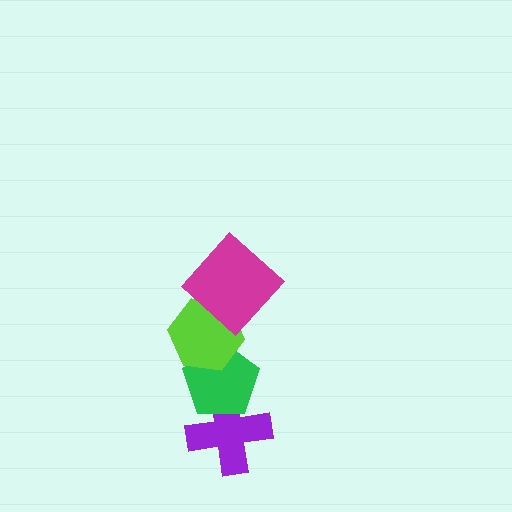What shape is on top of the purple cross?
The green pentagon is on top of the purple cross.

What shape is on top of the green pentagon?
The lime hexagon is on top of the green pentagon.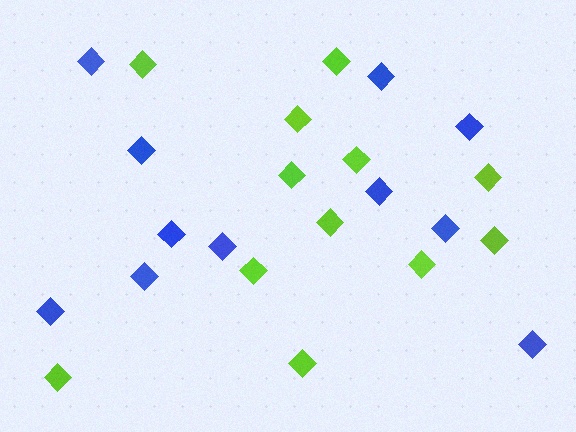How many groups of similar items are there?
There are 2 groups: one group of lime diamonds (12) and one group of blue diamonds (11).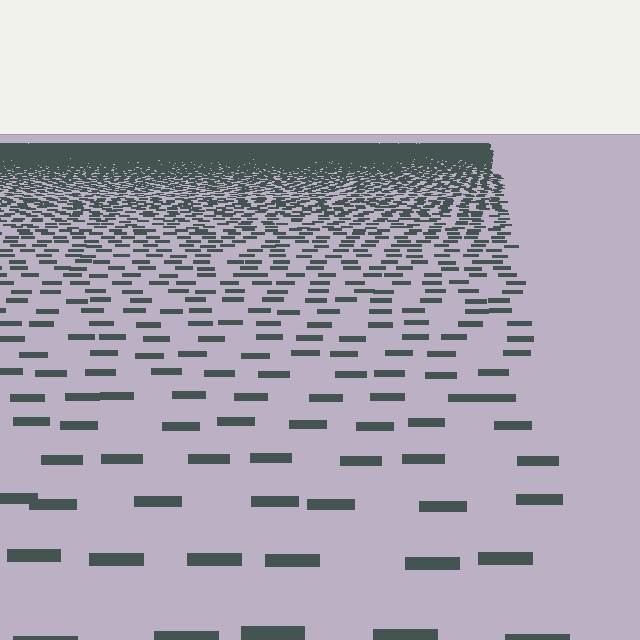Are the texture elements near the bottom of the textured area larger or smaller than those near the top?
Larger. Near the bottom, elements are closer to the viewer and appear at a bigger on-screen size.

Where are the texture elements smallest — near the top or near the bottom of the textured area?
Near the top.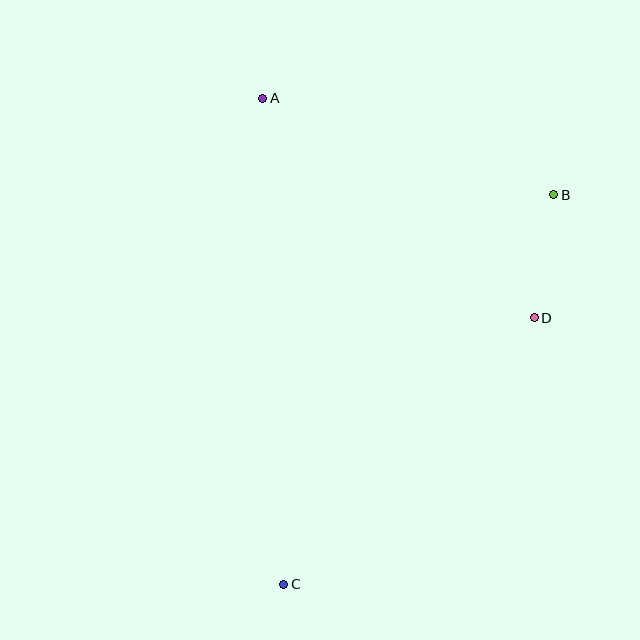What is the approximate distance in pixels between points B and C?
The distance between B and C is approximately 474 pixels.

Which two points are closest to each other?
Points B and D are closest to each other.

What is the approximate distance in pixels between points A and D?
The distance between A and D is approximately 349 pixels.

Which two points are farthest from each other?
Points A and C are farthest from each other.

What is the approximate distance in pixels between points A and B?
The distance between A and B is approximately 307 pixels.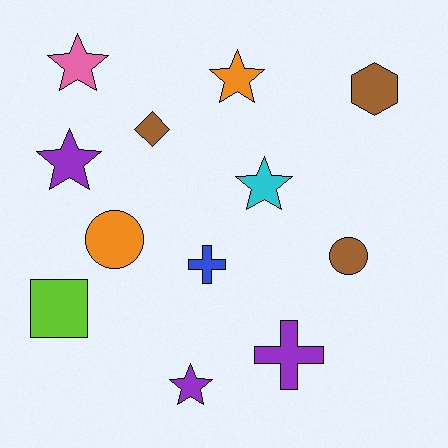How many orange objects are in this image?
There are 2 orange objects.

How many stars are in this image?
There are 5 stars.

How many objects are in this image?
There are 12 objects.